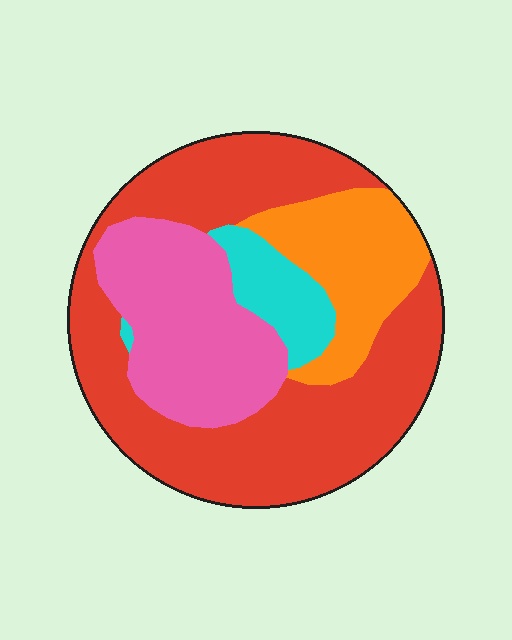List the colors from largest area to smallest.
From largest to smallest: red, pink, orange, cyan.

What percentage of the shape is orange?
Orange takes up about one sixth (1/6) of the shape.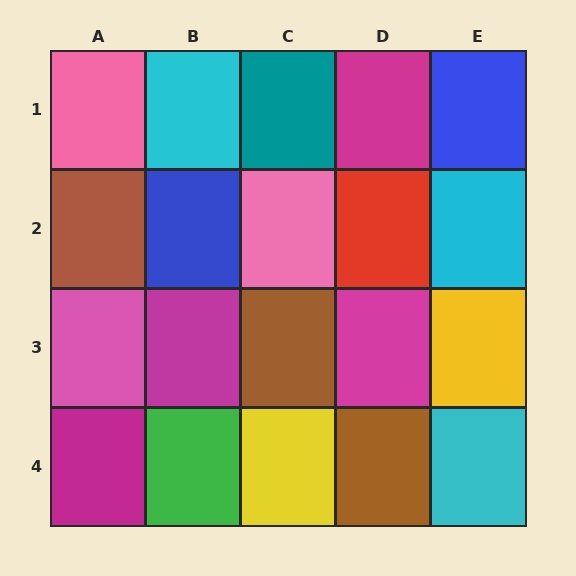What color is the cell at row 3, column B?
Magenta.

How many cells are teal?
1 cell is teal.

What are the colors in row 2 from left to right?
Brown, blue, pink, red, cyan.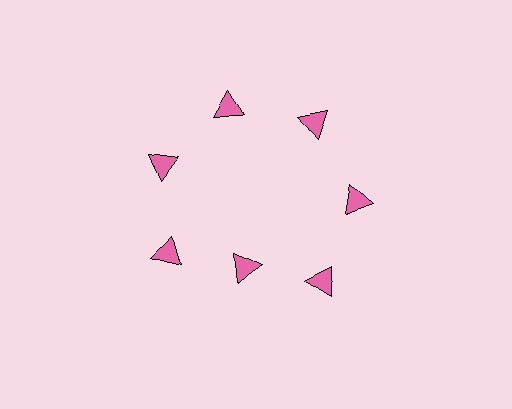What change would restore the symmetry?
The symmetry would be restored by moving it outward, back onto the ring so that all 7 triangles sit at equal angles and equal distance from the center.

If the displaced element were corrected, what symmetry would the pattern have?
It would have 7-fold rotational symmetry — the pattern would map onto itself every 51 degrees.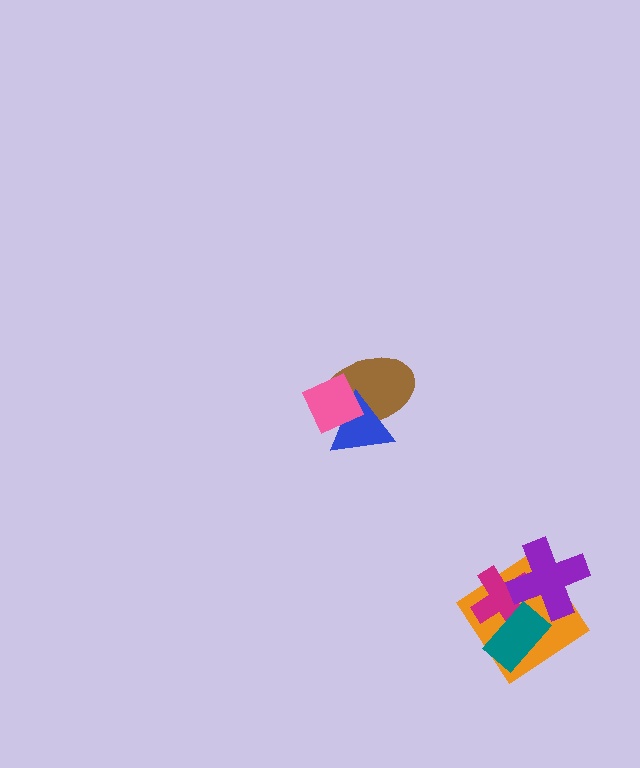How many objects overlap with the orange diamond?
3 objects overlap with the orange diamond.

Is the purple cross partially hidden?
No, no other shape covers it.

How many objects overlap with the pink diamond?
2 objects overlap with the pink diamond.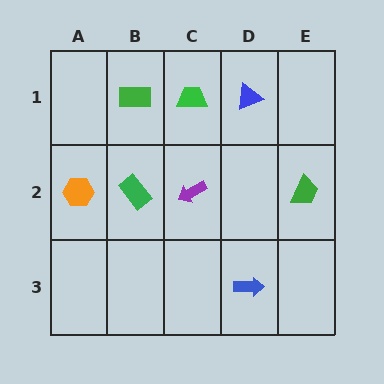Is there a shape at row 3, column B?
No, that cell is empty.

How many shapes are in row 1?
3 shapes.